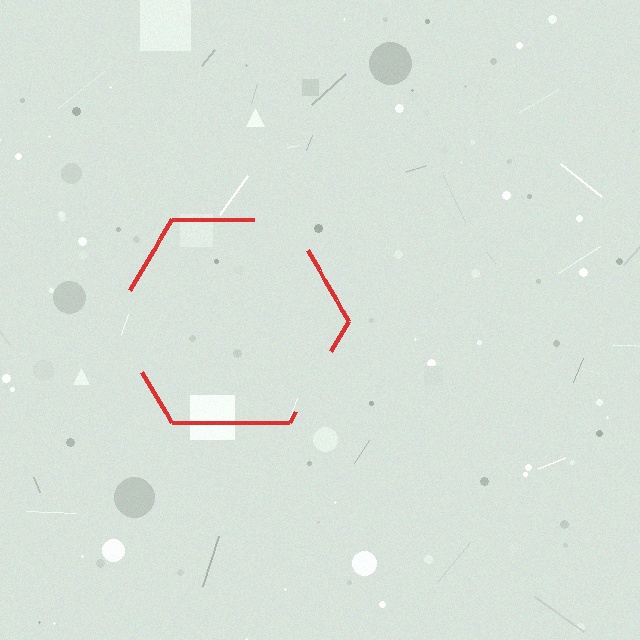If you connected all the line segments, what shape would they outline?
They would outline a hexagon.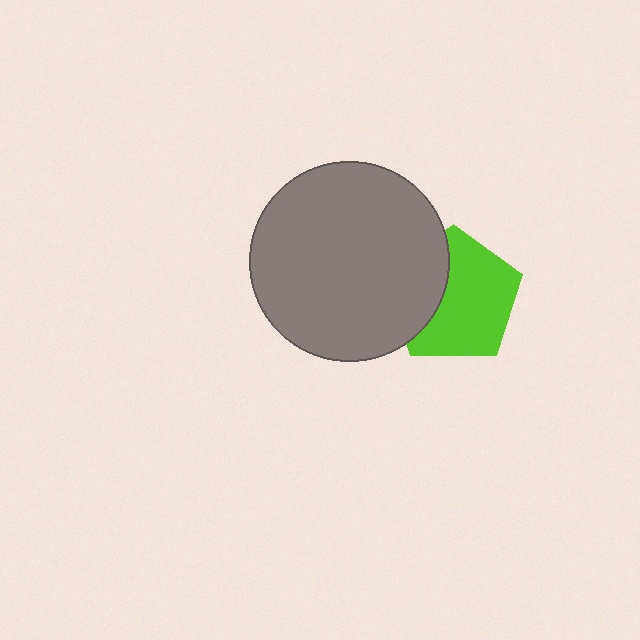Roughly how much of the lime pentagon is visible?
Most of it is visible (roughly 66%).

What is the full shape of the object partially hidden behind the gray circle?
The partially hidden object is a lime pentagon.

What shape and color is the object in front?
The object in front is a gray circle.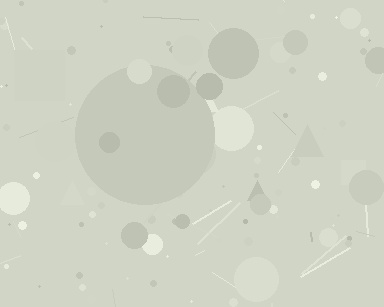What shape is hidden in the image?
A circle is hidden in the image.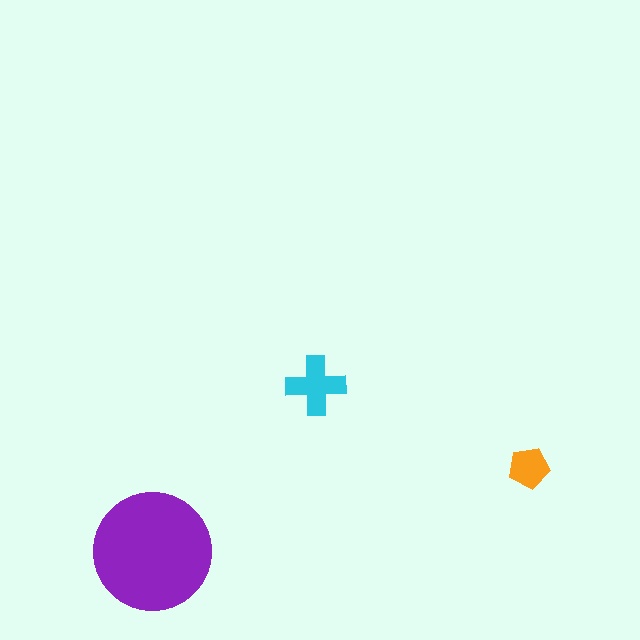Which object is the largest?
The purple circle.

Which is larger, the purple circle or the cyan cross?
The purple circle.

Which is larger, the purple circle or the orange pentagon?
The purple circle.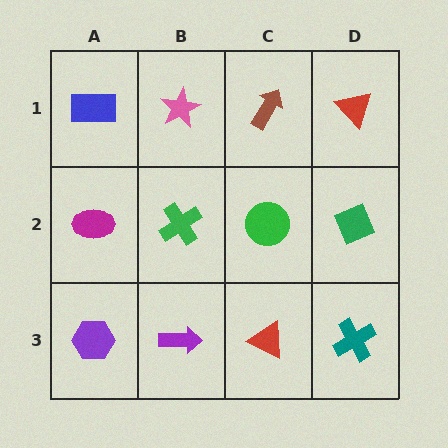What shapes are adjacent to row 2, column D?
A red triangle (row 1, column D), a teal cross (row 3, column D), a green circle (row 2, column C).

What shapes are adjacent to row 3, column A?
A magenta ellipse (row 2, column A), a purple arrow (row 3, column B).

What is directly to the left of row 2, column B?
A magenta ellipse.